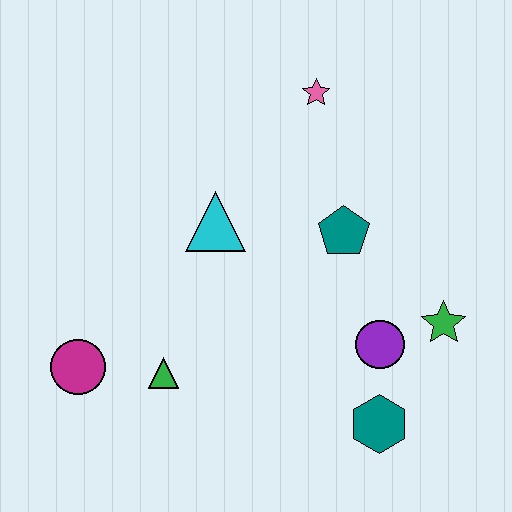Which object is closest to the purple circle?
The green star is closest to the purple circle.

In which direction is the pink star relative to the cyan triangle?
The pink star is above the cyan triangle.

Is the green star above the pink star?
No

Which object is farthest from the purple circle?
The magenta circle is farthest from the purple circle.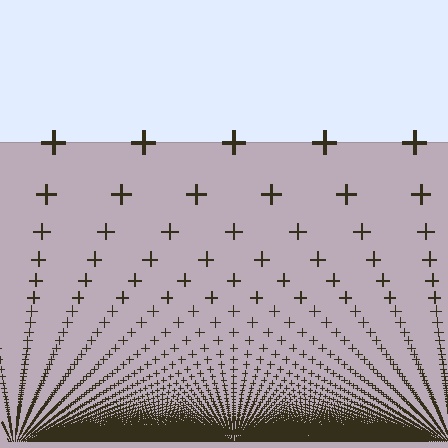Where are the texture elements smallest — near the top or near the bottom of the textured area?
Near the bottom.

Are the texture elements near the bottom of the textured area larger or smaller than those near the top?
Smaller. The gradient is inverted — elements near the bottom are smaller and denser.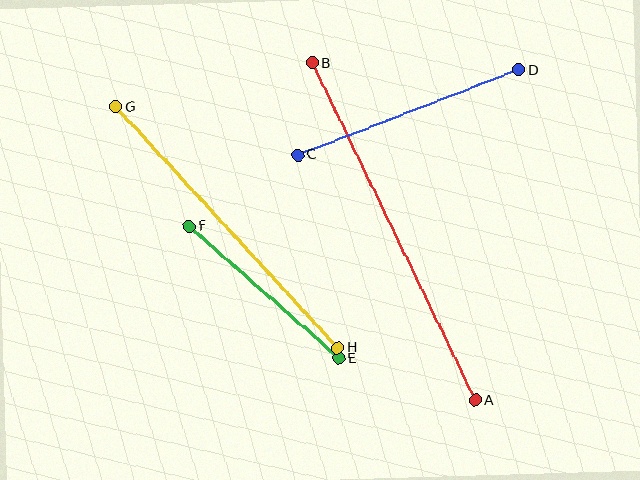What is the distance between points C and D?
The distance is approximately 237 pixels.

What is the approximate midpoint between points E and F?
The midpoint is at approximately (264, 292) pixels.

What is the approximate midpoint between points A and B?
The midpoint is at approximately (394, 231) pixels.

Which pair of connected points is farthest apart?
Points A and B are farthest apart.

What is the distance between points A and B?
The distance is approximately 375 pixels.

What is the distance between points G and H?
The distance is approximately 328 pixels.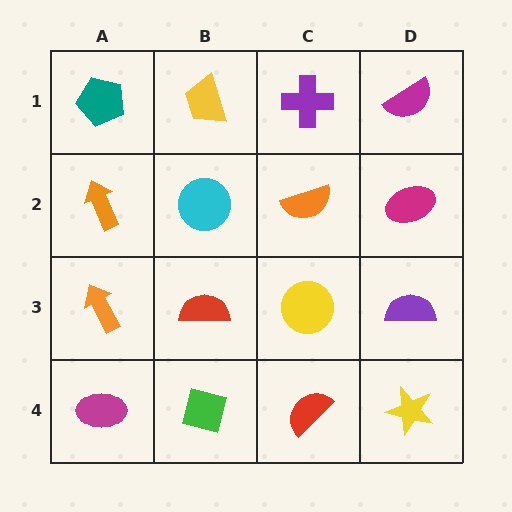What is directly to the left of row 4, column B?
A magenta ellipse.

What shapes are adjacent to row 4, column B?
A red semicircle (row 3, column B), a magenta ellipse (row 4, column A), a red semicircle (row 4, column C).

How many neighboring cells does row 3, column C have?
4.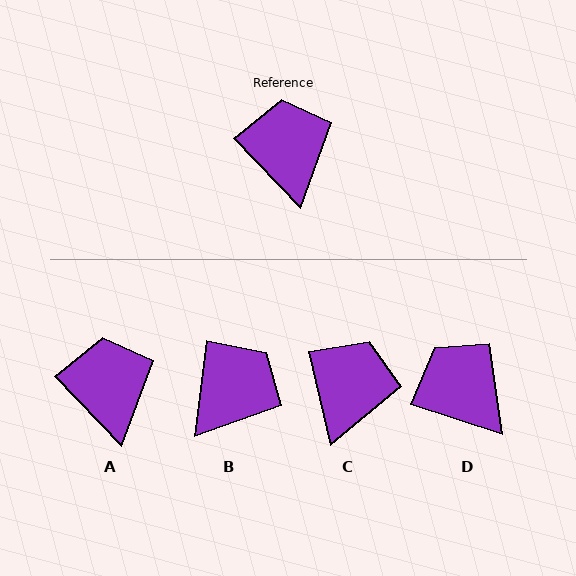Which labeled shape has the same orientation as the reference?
A.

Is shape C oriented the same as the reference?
No, it is off by about 30 degrees.